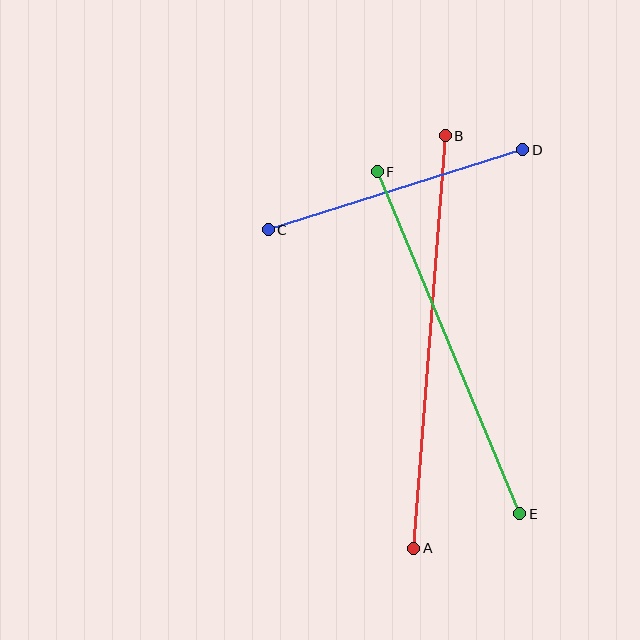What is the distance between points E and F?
The distance is approximately 370 pixels.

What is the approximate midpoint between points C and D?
The midpoint is at approximately (396, 190) pixels.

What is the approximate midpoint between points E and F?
The midpoint is at approximately (449, 343) pixels.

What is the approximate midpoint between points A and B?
The midpoint is at approximately (429, 342) pixels.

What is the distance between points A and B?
The distance is approximately 414 pixels.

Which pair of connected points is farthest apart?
Points A and B are farthest apart.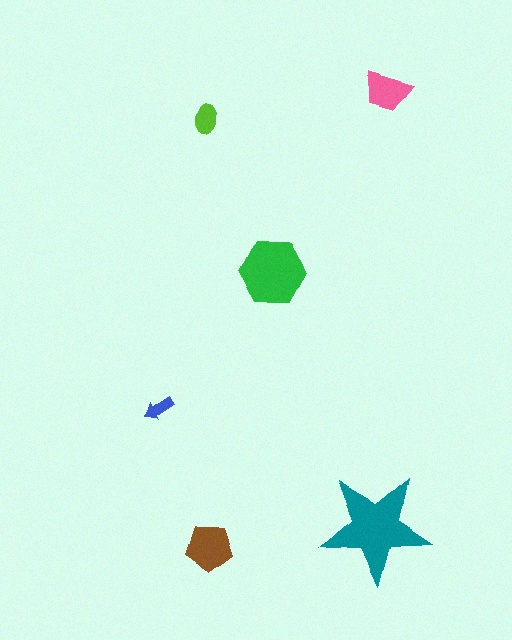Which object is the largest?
The teal star.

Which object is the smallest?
The blue arrow.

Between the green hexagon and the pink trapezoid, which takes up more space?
The green hexagon.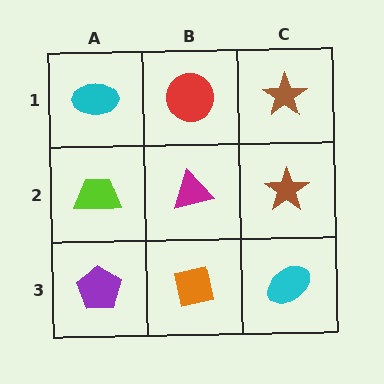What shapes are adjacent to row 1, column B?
A magenta triangle (row 2, column B), a cyan ellipse (row 1, column A), a brown star (row 1, column C).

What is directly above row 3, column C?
A brown star.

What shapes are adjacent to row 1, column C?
A brown star (row 2, column C), a red circle (row 1, column B).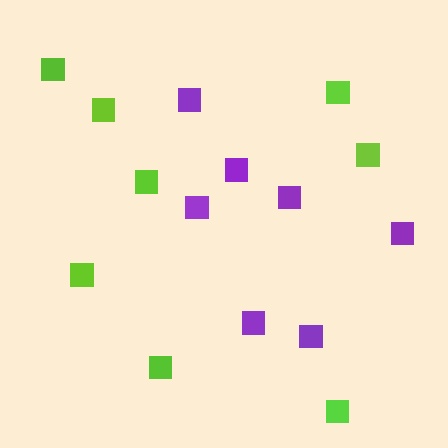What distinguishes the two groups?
There are 2 groups: one group of purple squares (7) and one group of lime squares (8).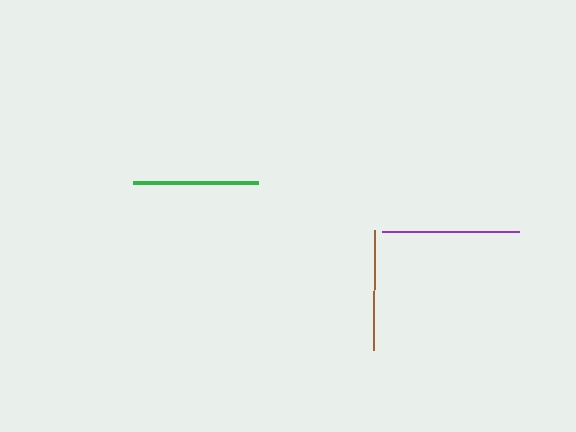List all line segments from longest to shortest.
From longest to shortest: purple, green, brown.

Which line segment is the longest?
The purple line is the longest at approximately 136 pixels.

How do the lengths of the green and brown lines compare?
The green and brown lines are approximately the same length.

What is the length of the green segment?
The green segment is approximately 125 pixels long.